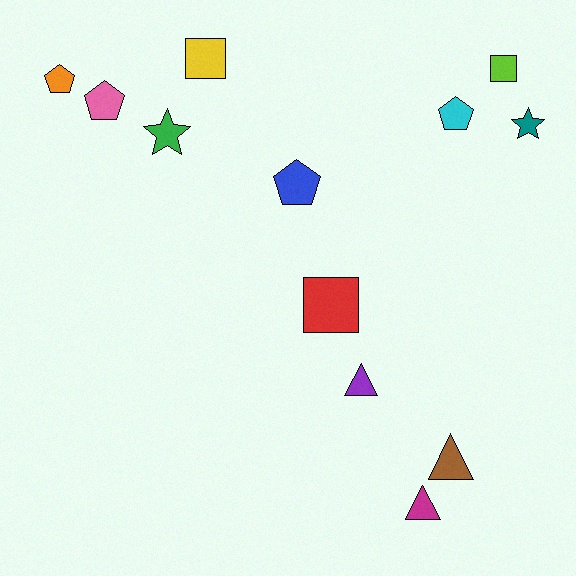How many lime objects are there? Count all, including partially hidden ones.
There is 1 lime object.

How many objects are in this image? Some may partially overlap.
There are 12 objects.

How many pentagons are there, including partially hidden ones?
There are 4 pentagons.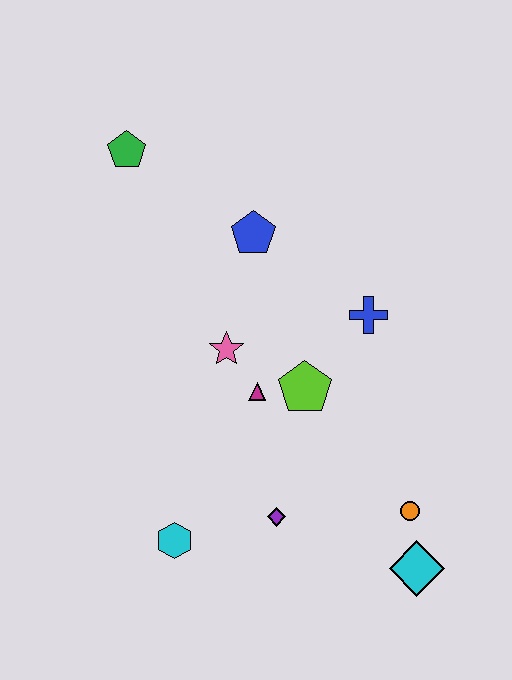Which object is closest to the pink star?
The magenta triangle is closest to the pink star.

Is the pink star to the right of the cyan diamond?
No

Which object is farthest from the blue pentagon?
The cyan diamond is farthest from the blue pentagon.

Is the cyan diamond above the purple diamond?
No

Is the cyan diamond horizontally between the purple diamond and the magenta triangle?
No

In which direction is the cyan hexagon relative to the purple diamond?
The cyan hexagon is to the left of the purple diamond.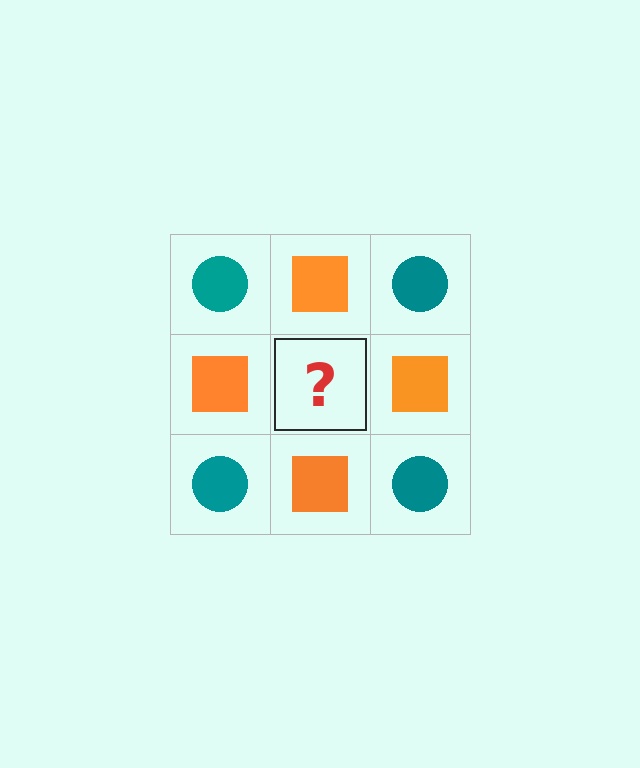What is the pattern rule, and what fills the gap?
The rule is that it alternates teal circle and orange square in a checkerboard pattern. The gap should be filled with a teal circle.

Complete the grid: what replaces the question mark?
The question mark should be replaced with a teal circle.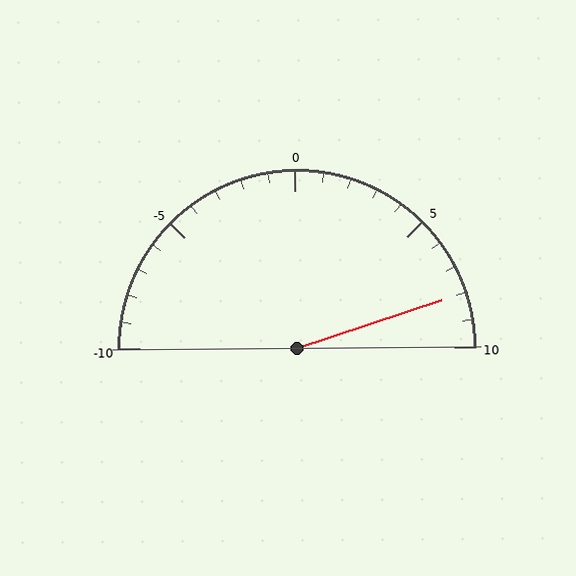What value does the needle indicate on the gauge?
The needle indicates approximately 8.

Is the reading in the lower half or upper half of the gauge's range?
The reading is in the upper half of the range (-10 to 10).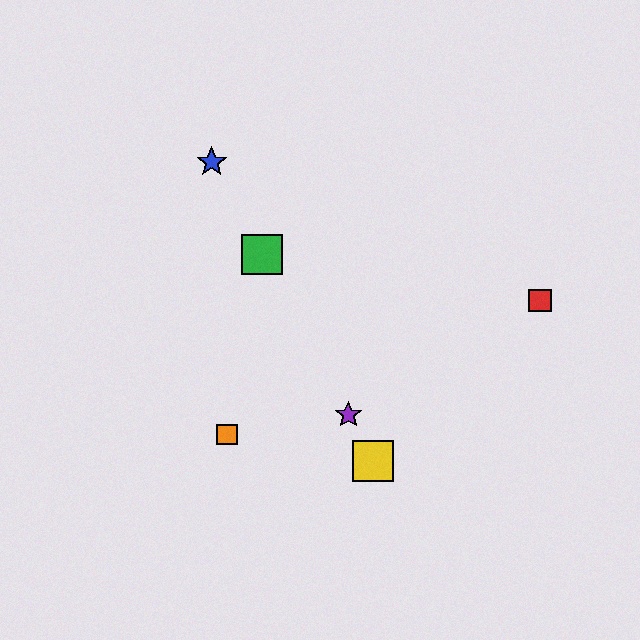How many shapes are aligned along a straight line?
4 shapes (the blue star, the green square, the yellow square, the purple star) are aligned along a straight line.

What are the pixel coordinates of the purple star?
The purple star is at (348, 415).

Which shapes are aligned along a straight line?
The blue star, the green square, the yellow square, the purple star are aligned along a straight line.